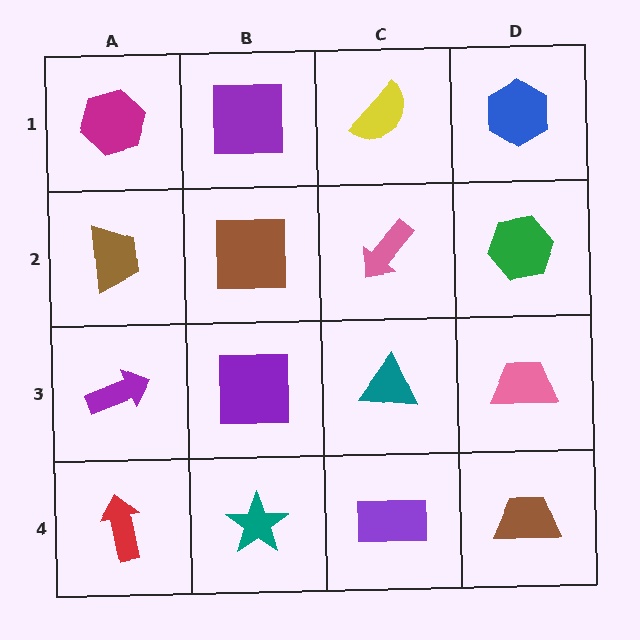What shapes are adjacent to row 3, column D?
A green hexagon (row 2, column D), a brown trapezoid (row 4, column D), a teal triangle (row 3, column C).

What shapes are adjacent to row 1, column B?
A brown square (row 2, column B), a magenta hexagon (row 1, column A), a yellow semicircle (row 1, column C).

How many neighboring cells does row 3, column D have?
3.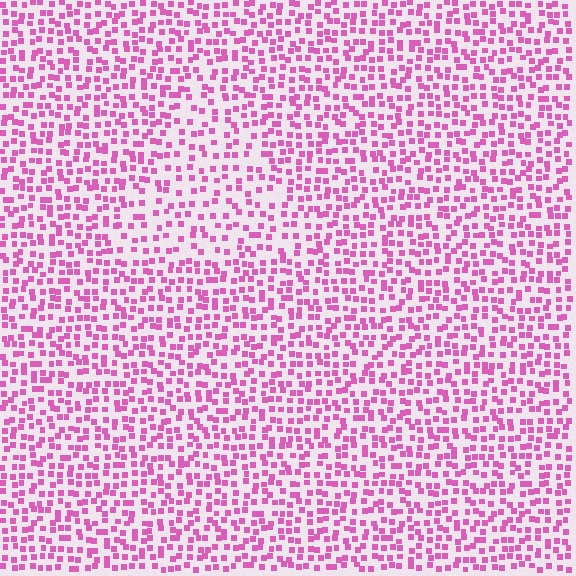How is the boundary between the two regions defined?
The boundary is defined by a change in element density (approximately 1.6x ratio). All elements are the same color, size, and shape.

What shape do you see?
I see a triangle.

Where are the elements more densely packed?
The elements are more densely packed outside the triangle boundary.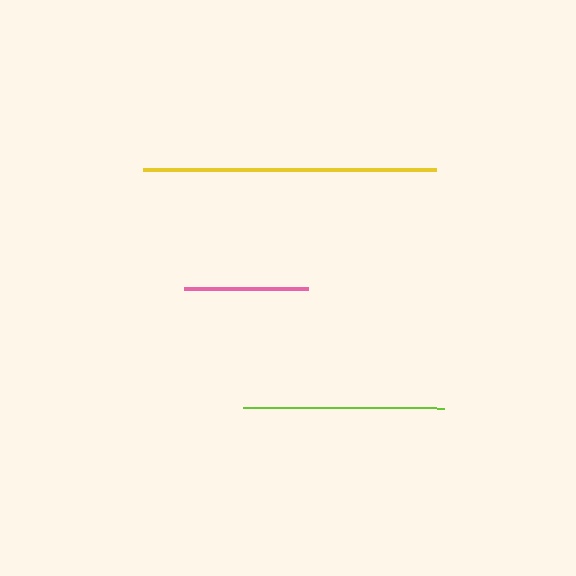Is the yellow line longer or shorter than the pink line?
The yellow line is longer than the pink line.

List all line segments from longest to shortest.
From longest to shortest: yellow, lime, pink.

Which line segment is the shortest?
The pink line is the shortest at approximately 124 pixels.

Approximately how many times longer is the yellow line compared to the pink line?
The yellow line is approximately 2.4 times the length of the pink line.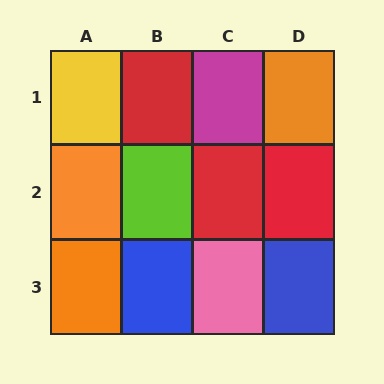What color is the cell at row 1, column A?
Yellow.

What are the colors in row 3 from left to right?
Orange, blue, pink, blue.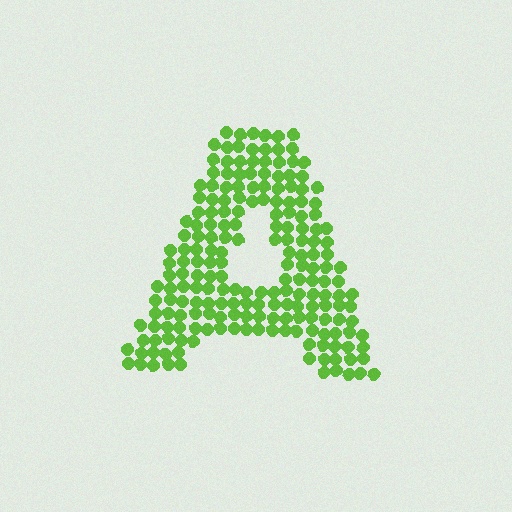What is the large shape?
The large shape is the letter A.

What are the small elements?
The small elements are circles.